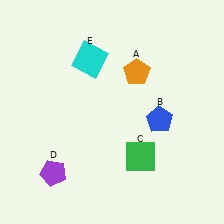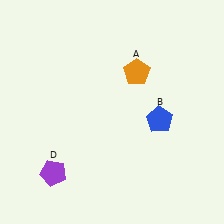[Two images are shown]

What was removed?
The green square (C), the cyan square (E) were removed in Image 2.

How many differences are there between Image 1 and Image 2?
There are 2 differences between the two images.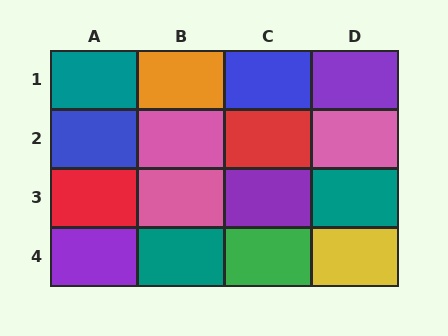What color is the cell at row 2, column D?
Pink.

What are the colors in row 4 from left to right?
Purple, teal, green, yellow.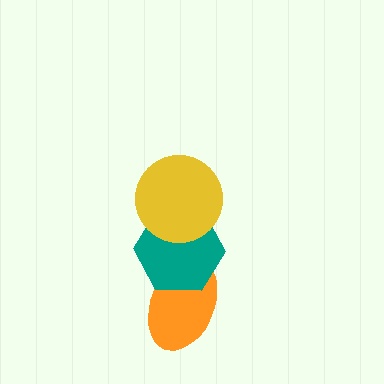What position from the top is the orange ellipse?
The orange ellipse is 3rd from the top.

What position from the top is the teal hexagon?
The teal hexagon is 2nd from the top.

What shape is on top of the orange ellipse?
The teal hexagon is on top of the orange ellipse.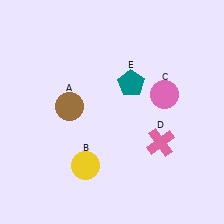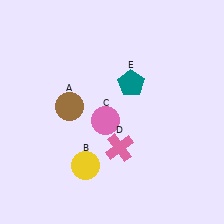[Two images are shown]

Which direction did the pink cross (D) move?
The pink cross (D) moved left.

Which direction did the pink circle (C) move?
The pink circle (C) moved left.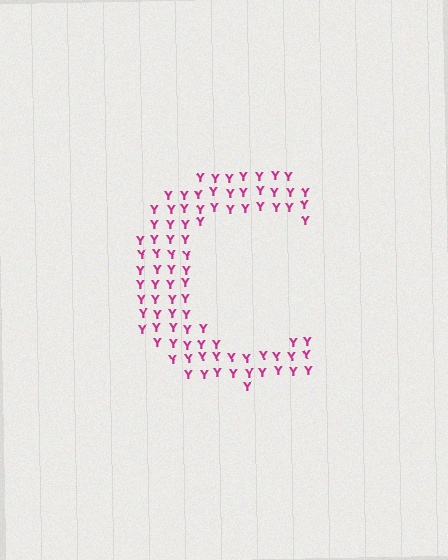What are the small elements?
The small elements are letter Y's.